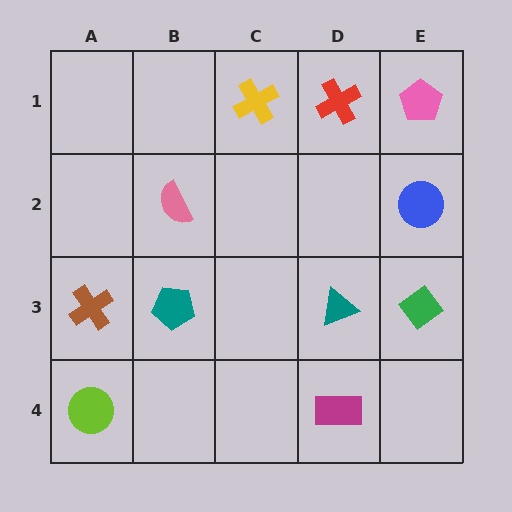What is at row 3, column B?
A teal pentagon.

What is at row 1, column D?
A red cross.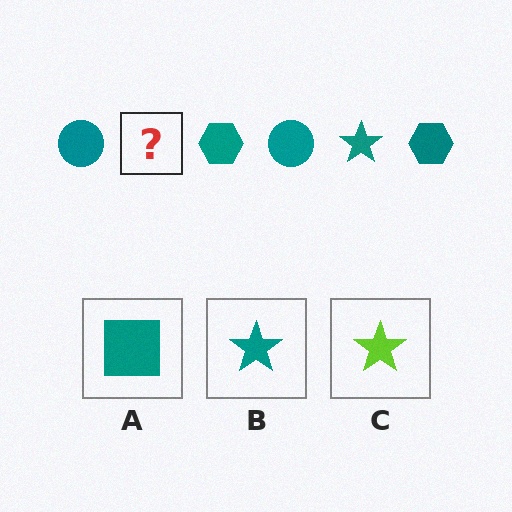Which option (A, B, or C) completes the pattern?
B.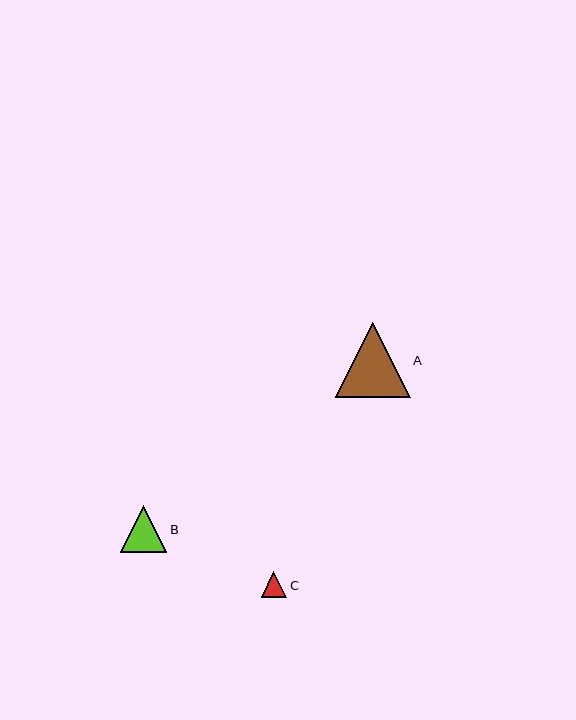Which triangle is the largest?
Triangle A is the largest with a size of approximately 75 pixels.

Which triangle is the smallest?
Triangle C is the smallest with a size of approximately 25 pixels.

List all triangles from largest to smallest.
From largest to smallest: A, B, C.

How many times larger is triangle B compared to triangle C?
Triangle B is approximately 1.8 times the size of triangle C.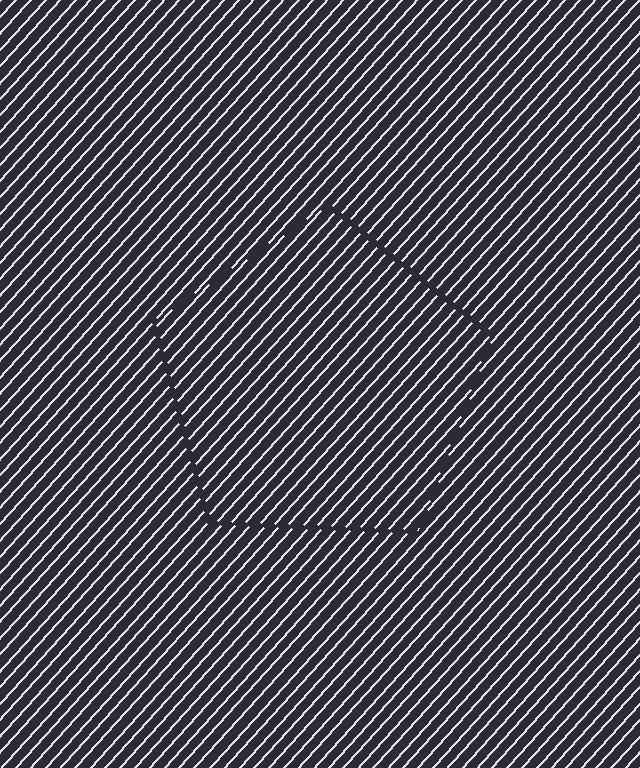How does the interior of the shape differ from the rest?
The interior of the shape contains the same grating, shifted by half a period — the contour is defined by the phase discontinuity where line-ends from the inner and outer gratings abut.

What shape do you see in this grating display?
An illusory pentagon. The interior of the shape contains the same grating, shifted by half a period — the contour is defined by the phase discontinuity where line-ends from the inner and outer gratings abut.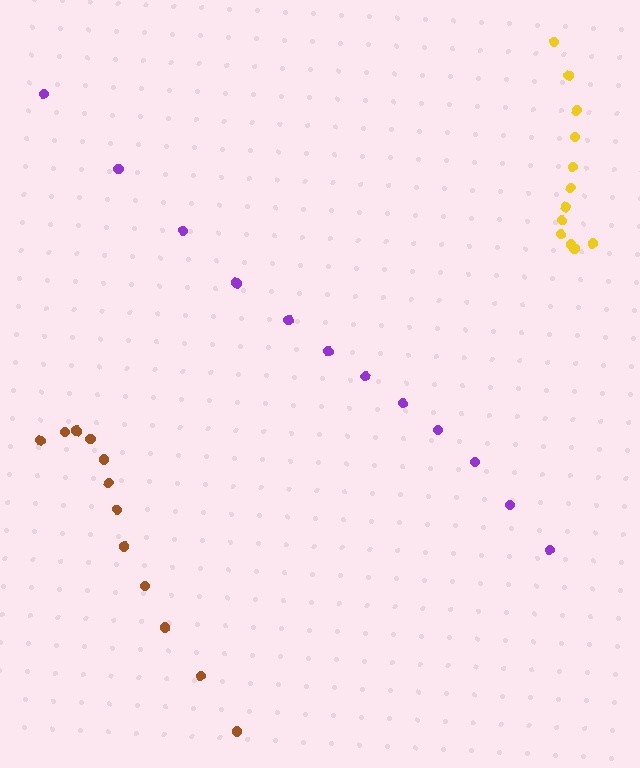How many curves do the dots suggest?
There are 3 distinct paths.